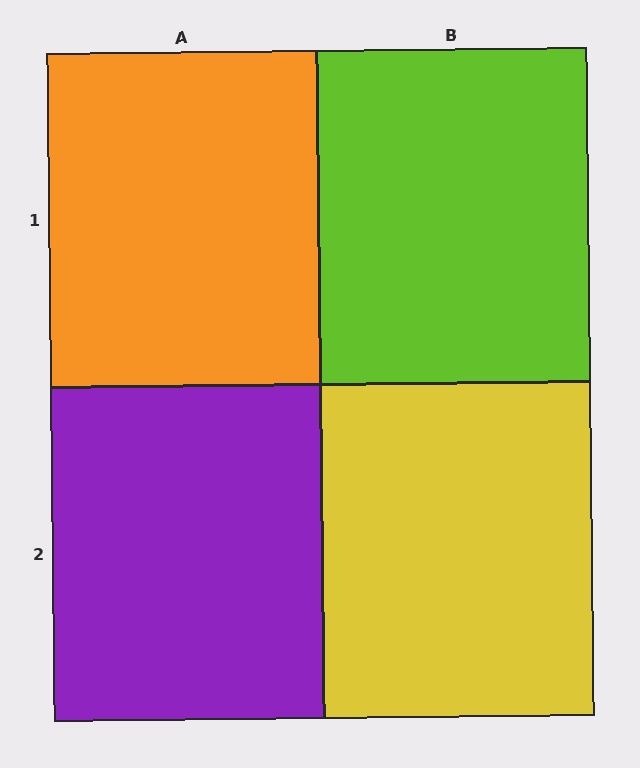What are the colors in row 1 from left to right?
Orange, lime.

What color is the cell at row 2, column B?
Yellow.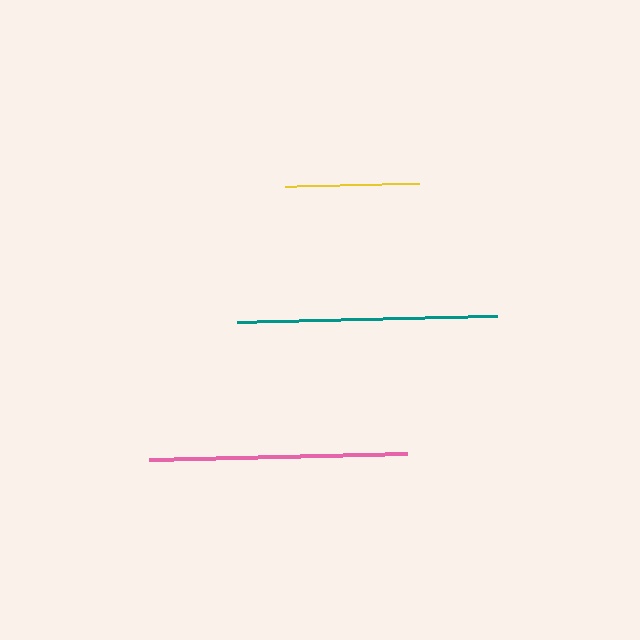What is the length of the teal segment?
The teal segment is approximately 260 pixels long.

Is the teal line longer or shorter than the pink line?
The teal line is longer than the pink line.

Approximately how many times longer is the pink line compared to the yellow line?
The pink line is approximately 1.9 times the length of the yellow line.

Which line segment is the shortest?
The yellow line is the shortest at approximately 133 pixels.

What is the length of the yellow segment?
The yellow segment is approximately 133 pixels long.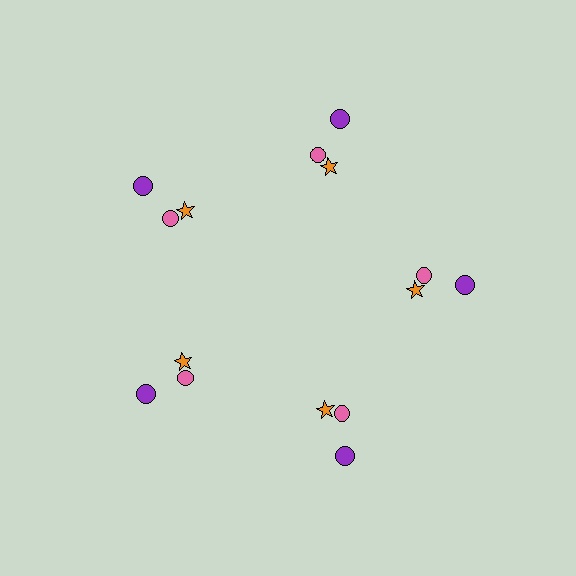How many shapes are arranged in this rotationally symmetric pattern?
There are 15 shapes, arranged in 5 groups of 3.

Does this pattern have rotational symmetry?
Yes, this pattern has 5-fold rotational symmetry. It looks the same after rotating 72 degrees around the center.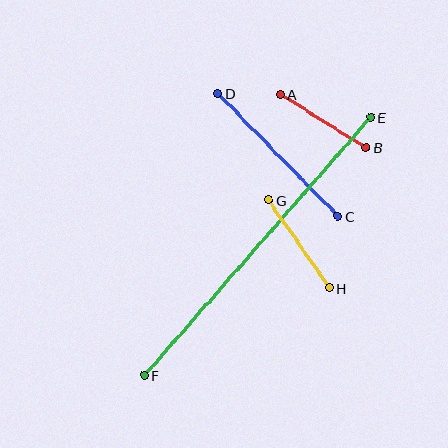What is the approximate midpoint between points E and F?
The midpoint is at approximately (258, 246) pixels.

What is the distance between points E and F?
The distance is approximately 344 pixels.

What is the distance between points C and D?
The distance is approximately 172 pixels.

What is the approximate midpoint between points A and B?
The midpoint is at approximately (323, 121) pixels.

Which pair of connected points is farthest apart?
Points E and F are farthest apart.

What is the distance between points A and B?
The distance is approximately 101 pixels.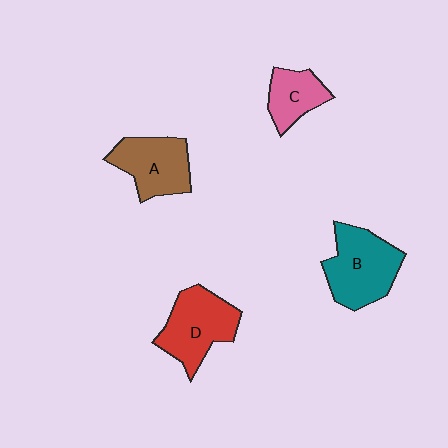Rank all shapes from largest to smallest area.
From largest to smallest: B (teal), D (red), A (brown), C (pink).